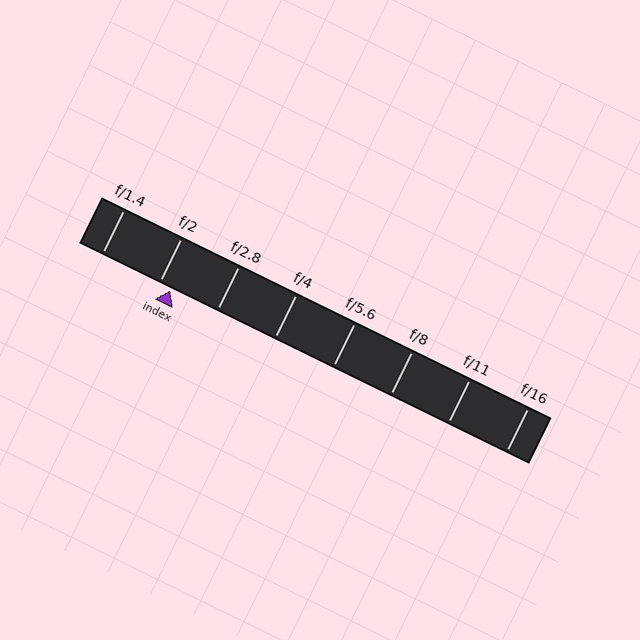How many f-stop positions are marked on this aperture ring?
There are 8 f-stop positions marked.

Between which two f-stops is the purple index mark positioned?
The index mark is between f/2 and f/2.8.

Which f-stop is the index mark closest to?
The index mark is closest to f/2.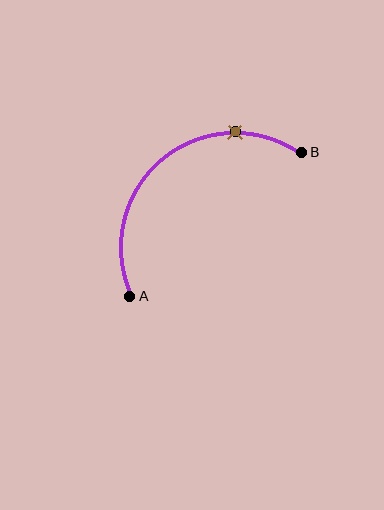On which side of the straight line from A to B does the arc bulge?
The arc bulges above and to the left of the straight line connecting A and B.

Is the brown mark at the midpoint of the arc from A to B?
No. The brown mark lies on the arc but is closer to endpoint B. The arc midpoint would be at the point on the curve equidistant along the arc from both A and B.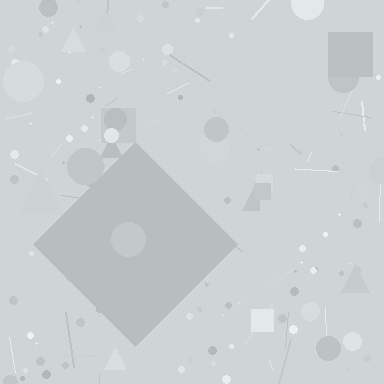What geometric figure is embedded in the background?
A diamond is embedded in the background.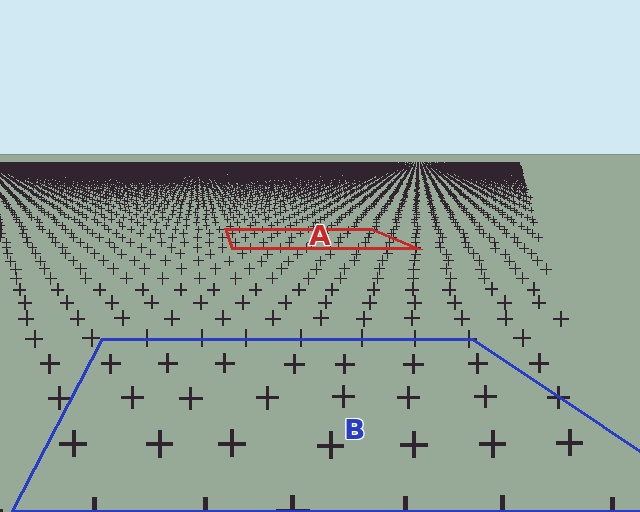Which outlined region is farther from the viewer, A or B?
Region A is farther from the viewer — the texture elements inside it appear smaller and more densely packed.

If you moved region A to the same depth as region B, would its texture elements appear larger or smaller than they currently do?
They would appear larger. At a closer depth, the same texture elements are projected at a bigger on-screen size.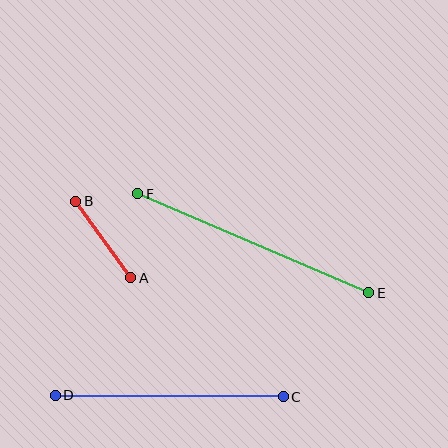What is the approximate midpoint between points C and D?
The midpoint is at approximately (169, 396) pixels.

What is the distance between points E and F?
The distance is approximately 251 pixels.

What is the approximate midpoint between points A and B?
The midpoint is at approximately (103, 239) pixels.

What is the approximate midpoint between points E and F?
The midpoint is at approximately (253, 243) pixels.